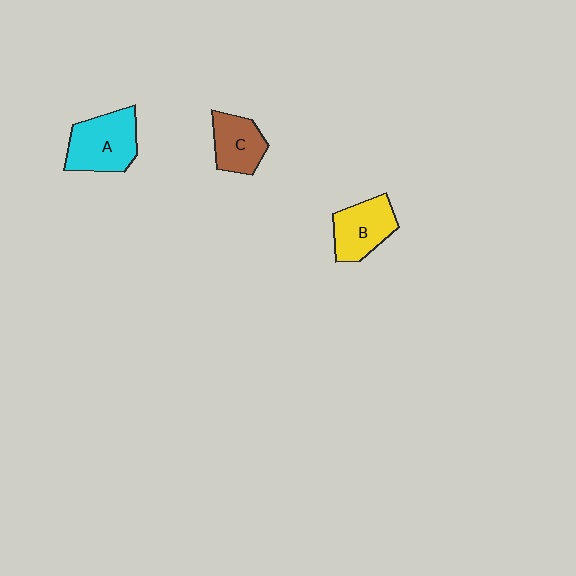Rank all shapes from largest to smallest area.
From largest to smallest: A (cyan), B (yellow), C (brown).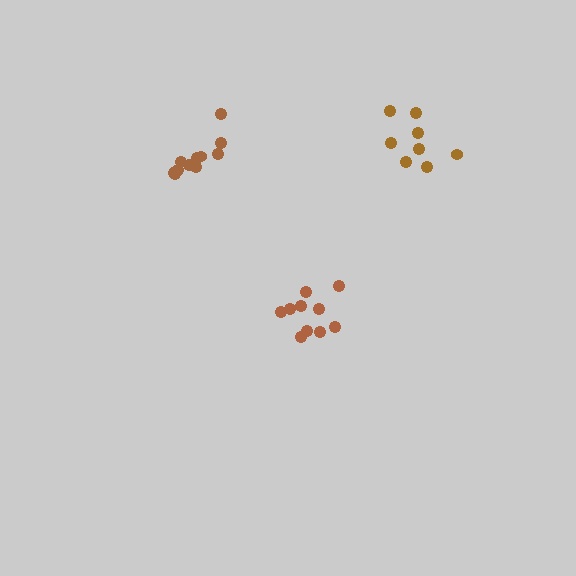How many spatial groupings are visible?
There are 3 spatial groupings.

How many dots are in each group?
Group 1: 8 dots, Group 2: 10 dots, Group 3: 11 dots (29 total).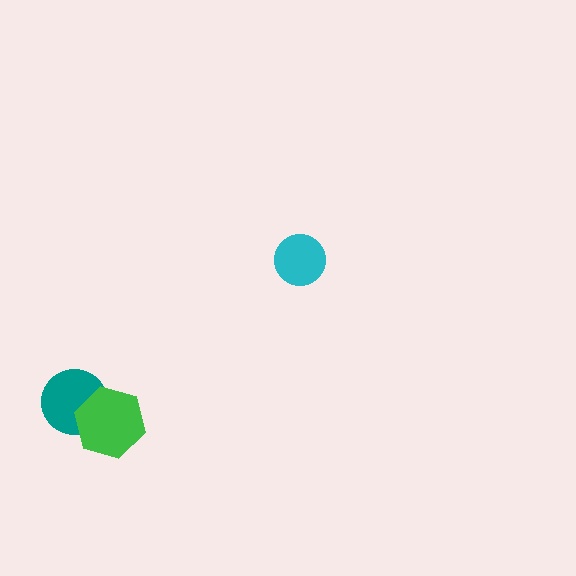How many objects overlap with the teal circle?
1 object overlaps with the teal circle.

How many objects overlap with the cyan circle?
0 objects overlap with the cyan circle.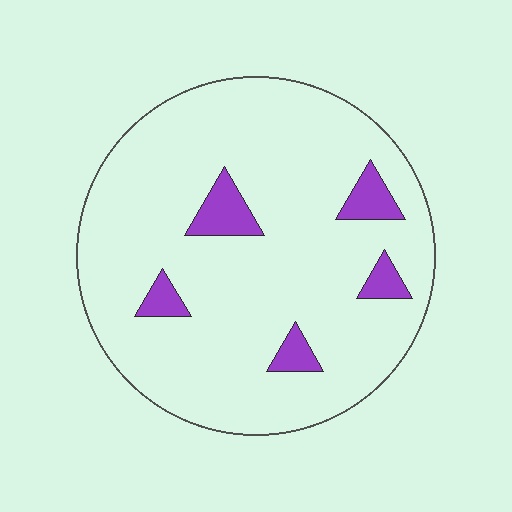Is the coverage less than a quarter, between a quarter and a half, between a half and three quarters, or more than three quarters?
Less than a quarter.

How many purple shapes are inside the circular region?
5.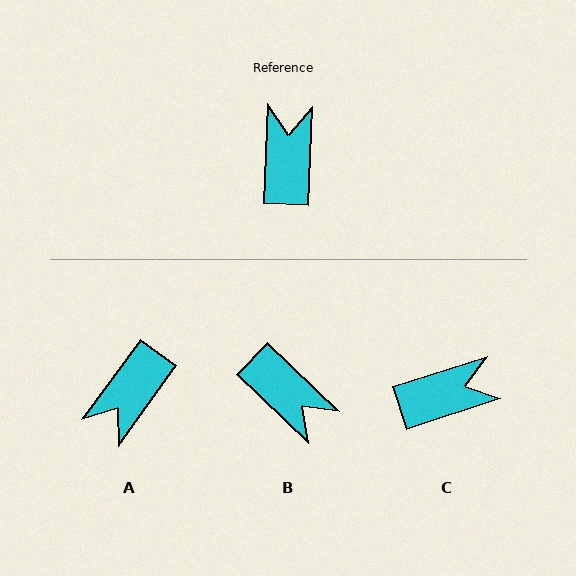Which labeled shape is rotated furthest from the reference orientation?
A, about 147 degrees away.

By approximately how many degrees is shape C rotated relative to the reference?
Approximately 69 degrees clockwise.